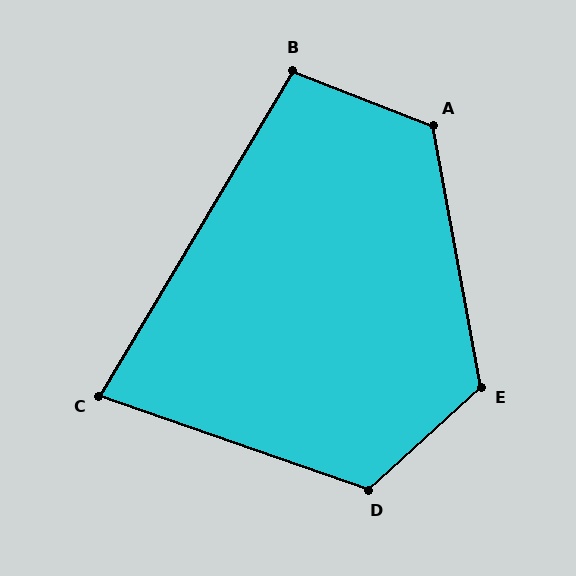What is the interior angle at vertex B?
Approximately 99 degrees (obtuse).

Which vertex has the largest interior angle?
A, at approximately 122 degrees.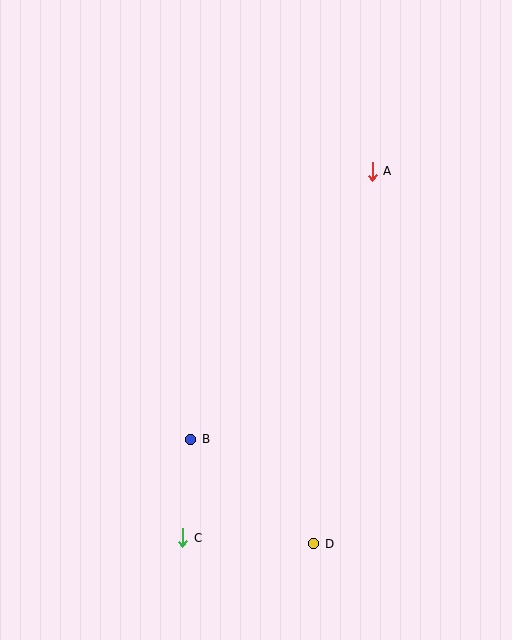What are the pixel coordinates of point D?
Point D is at (314, 544).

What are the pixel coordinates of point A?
Point A is at (372, 171).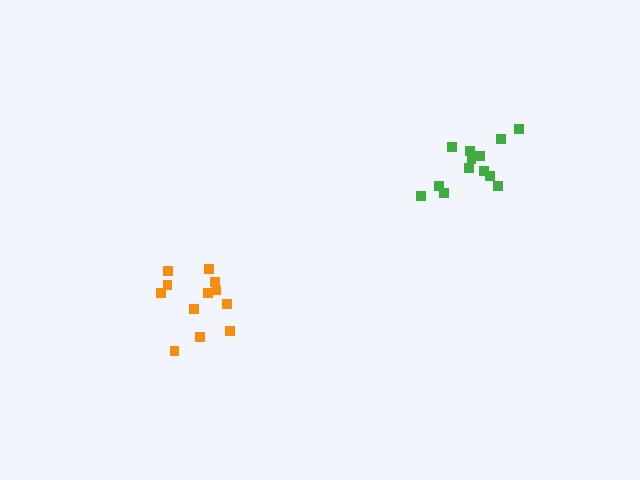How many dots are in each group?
Group 1: 12 dots, Group 2: 13 dots (25 total).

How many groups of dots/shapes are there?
There are 2 groups.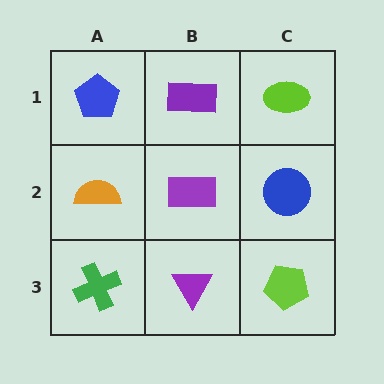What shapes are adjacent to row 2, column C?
A lime ellipse (row 1, column C), a lime pentagon (row 3, column C), a purple rectangle (row 2, column B).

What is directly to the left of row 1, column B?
A blue pentagon.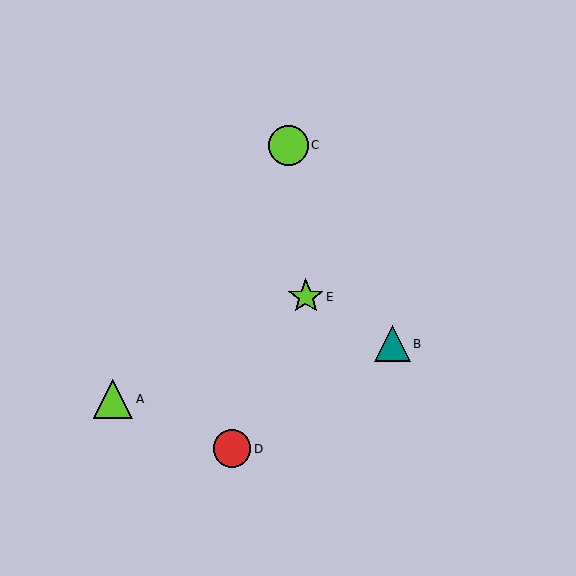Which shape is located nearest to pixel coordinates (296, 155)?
The lime circle (labeled C) at (288, 145) is nearest to that location.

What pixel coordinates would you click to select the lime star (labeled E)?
Click at (306, 297) to select the lime star E.